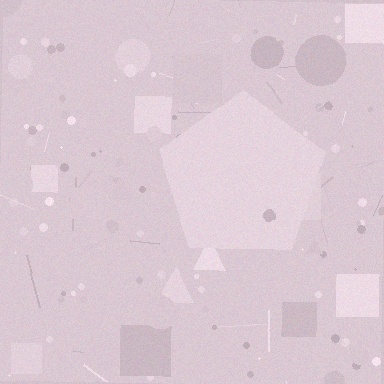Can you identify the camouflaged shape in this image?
The camouflaged shape is a pentagon.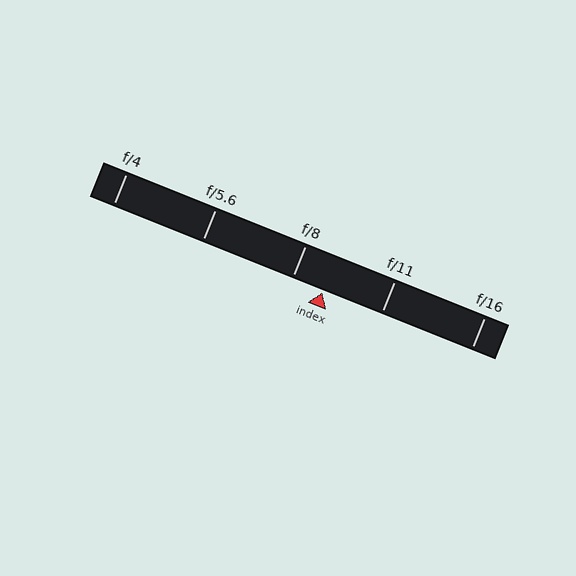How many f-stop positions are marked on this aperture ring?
There are 5 f-stop positions marked.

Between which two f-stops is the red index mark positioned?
The index mark is between f/8 and f/11.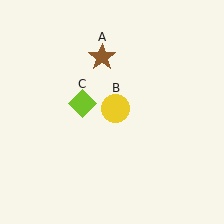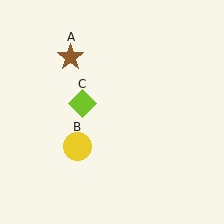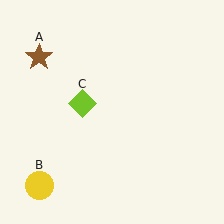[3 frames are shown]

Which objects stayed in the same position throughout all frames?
Lime diamond (object C) remained stationary.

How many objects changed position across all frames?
2 objects changed position: brown star (object A), yellow circle (object B).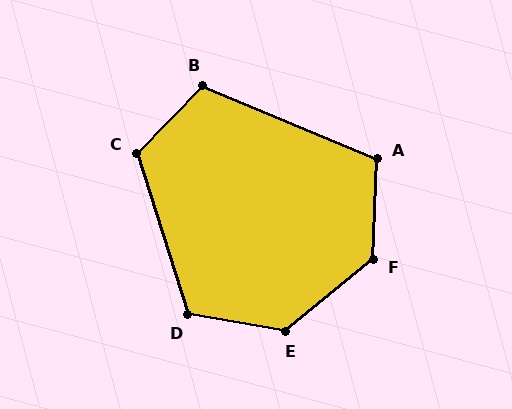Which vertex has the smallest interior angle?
A, at approximately 111 degrees.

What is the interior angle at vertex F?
Approximately 131 degrees (obtuse).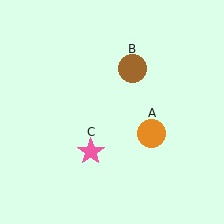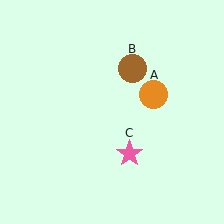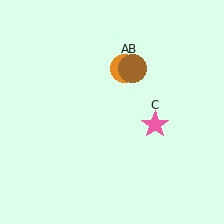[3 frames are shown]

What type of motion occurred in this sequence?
The orange circle (object A), pink star (object C) rotated counterclockwise around the center of the scene.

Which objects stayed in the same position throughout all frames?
Brown circle (object B) remained stationary.